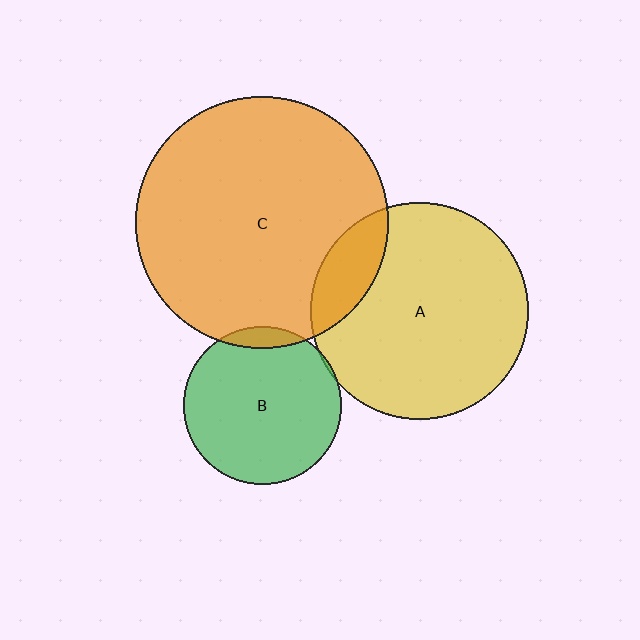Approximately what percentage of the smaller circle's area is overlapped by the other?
Approximately 15%.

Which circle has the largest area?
Circle C (orange).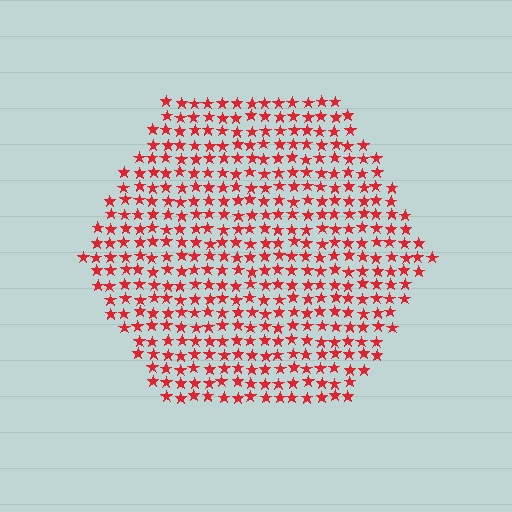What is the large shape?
The large shape is a hexagon.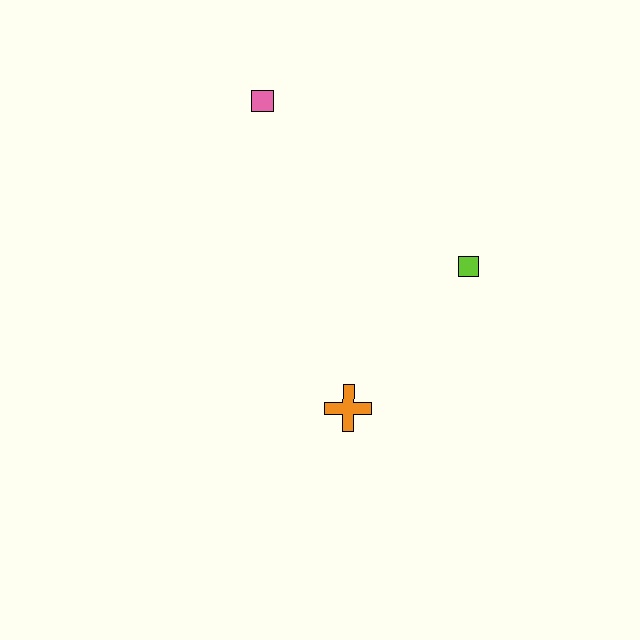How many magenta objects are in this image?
There are no magenta objects.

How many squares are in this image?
There are 2 squares.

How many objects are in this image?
There are 3 objects.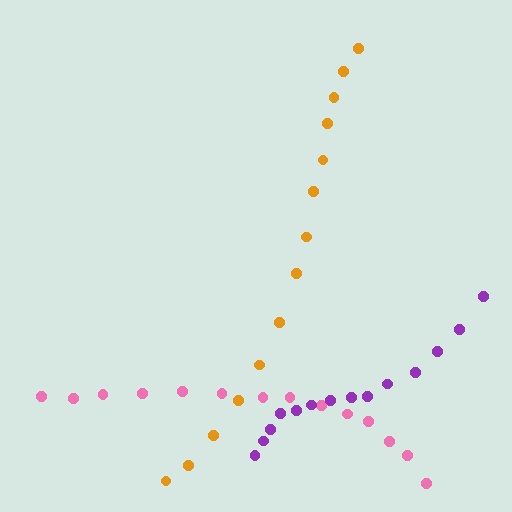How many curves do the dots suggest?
There are 3 distinct paths.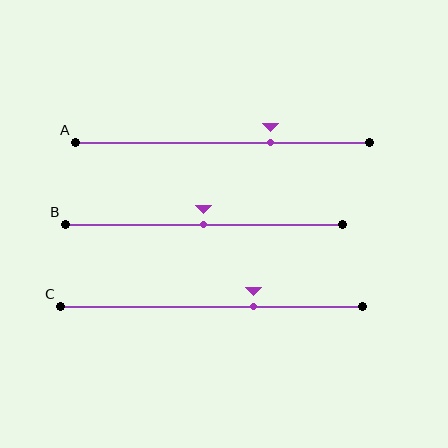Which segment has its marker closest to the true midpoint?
Segment B has its marker closest to the true midpoint.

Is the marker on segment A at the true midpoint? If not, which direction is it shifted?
No, the marker on segment A is shifted to the right by about 17% of the segment length.